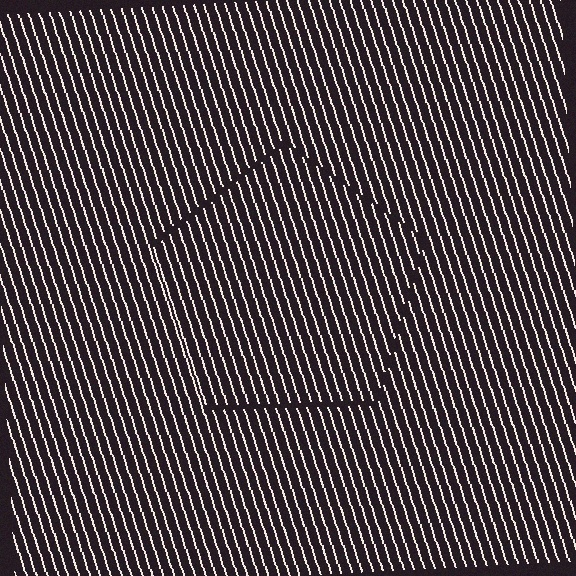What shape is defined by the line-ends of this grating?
An illusory pentagon. The interior of the shape contains the same grating, shifted by half a period — the contour is defined by the phase discontinuity where line-ends from the inner and outer gratings abut.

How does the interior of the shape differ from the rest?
The interior of the shape contains the same grating, shifted by half a period — the contour is defined by the phase discontinuity where line-ends from the inner and outer gratings abut.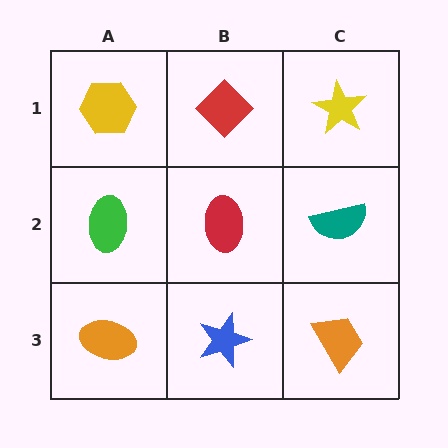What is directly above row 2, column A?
A yellow hexagon.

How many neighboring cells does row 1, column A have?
2.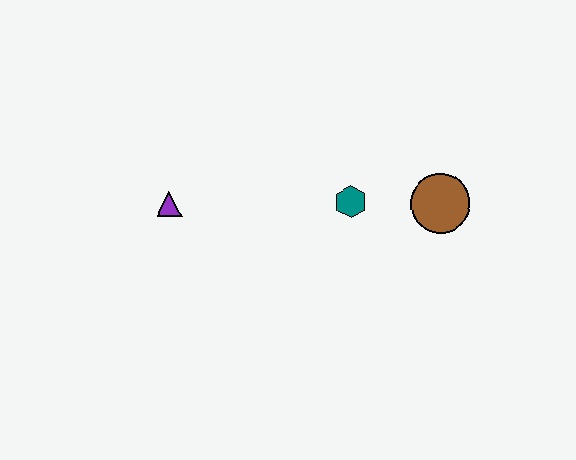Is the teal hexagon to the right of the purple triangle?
Yes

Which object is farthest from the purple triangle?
The brown circle is farthest from the purple triangle.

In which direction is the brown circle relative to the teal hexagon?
The brown circle is to the right of the teal hexagon.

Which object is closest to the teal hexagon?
The brown circle is closest to the teal hexagon.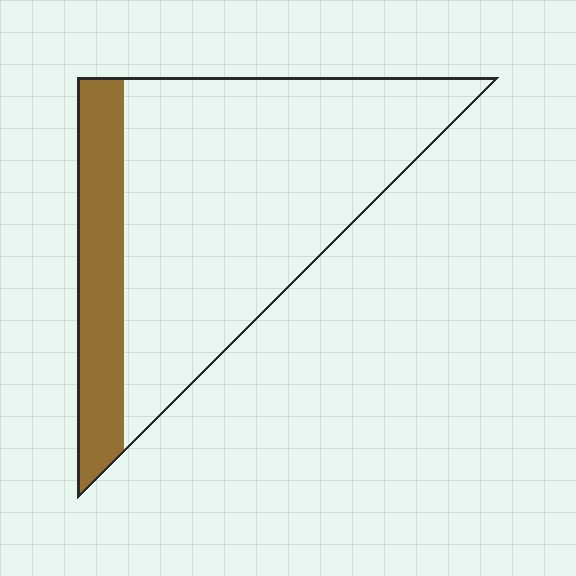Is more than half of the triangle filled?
No.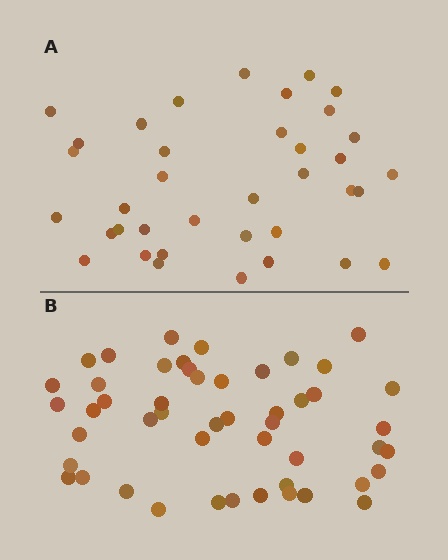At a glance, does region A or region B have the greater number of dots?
Region B (the bottom region) has more dots.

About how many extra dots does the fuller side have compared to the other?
Region B has roughly 12 or so more dots than region A.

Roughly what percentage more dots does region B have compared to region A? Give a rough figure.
About 30% more.